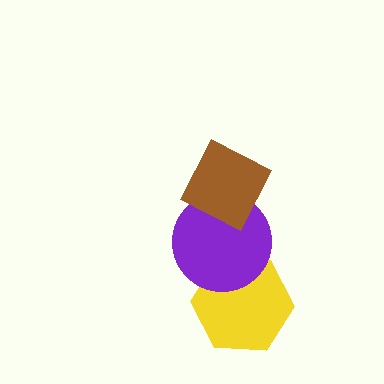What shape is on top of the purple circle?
The brown diamond is on top of the purple circle.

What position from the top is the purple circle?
The purple circle is 2nd from the top.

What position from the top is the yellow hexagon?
The yellow hexagon is 3rd from the top.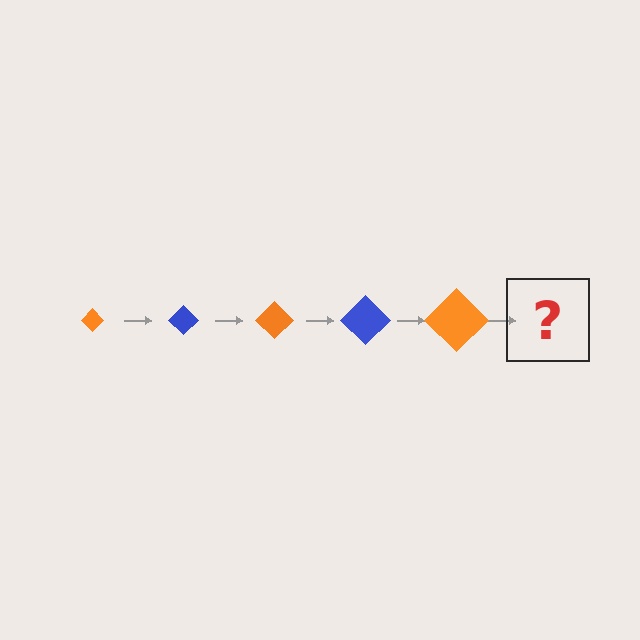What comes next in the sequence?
The next element should be a blue diamond, larger than the previous one.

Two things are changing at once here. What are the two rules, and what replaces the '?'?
The two rules are that the diamond grows larger each step and the color cycles through orange and blue. The '?' should be a blue diamond, larger than the previous one.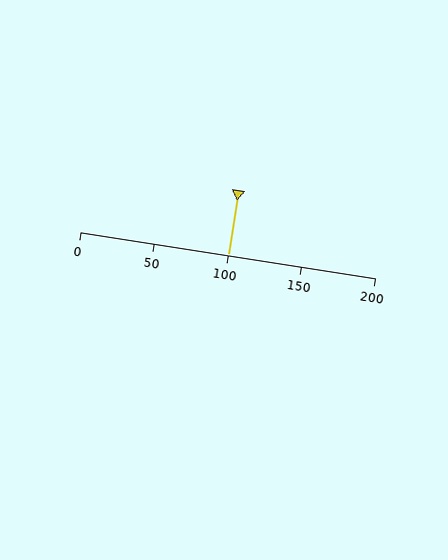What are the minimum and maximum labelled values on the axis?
The axis runs from 0 to 200.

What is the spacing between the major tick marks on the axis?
The major ticks are spaced 50 apart.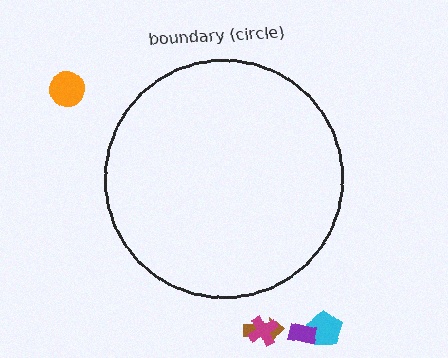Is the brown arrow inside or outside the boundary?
Outside.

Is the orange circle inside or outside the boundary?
Outside.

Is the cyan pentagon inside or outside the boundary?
Outside.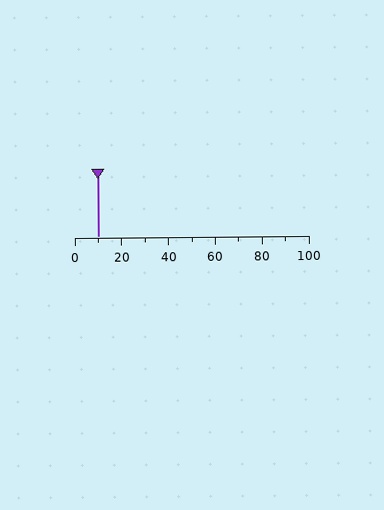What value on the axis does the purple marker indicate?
The marker indicates approximately 10.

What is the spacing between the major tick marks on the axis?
The major ticks are spaced 20 apart.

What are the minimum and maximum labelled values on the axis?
The axis runs from 0 to 100.